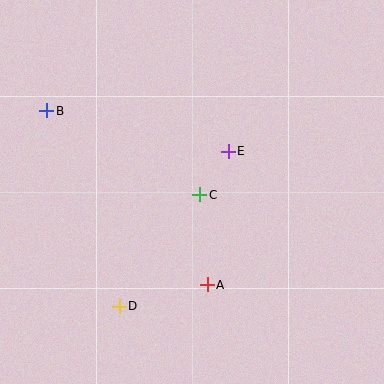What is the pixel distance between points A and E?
The distance between A and E is 135 pixels.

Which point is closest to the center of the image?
Point C at (200, 195) is closest to the center.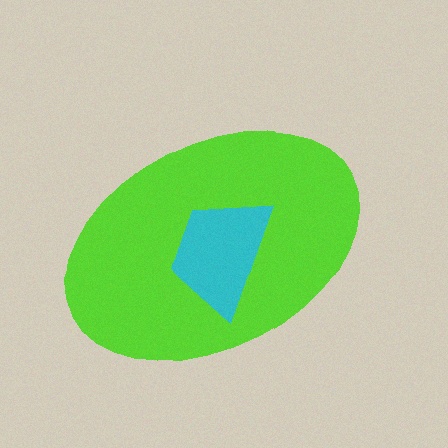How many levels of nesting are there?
2.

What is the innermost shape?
The cyan trapezoid.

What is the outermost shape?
The lime ellipse.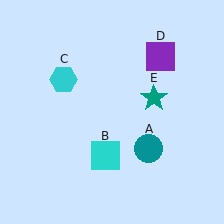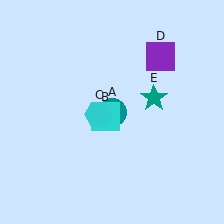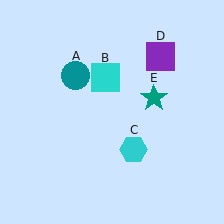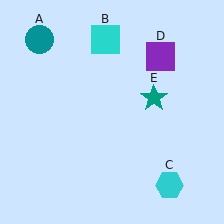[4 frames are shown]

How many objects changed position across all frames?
3 objects changed position: teal circle (object A), cyan square (object B), cyan hexagon (object C).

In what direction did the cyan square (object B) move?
The cyan square (object B) moved up.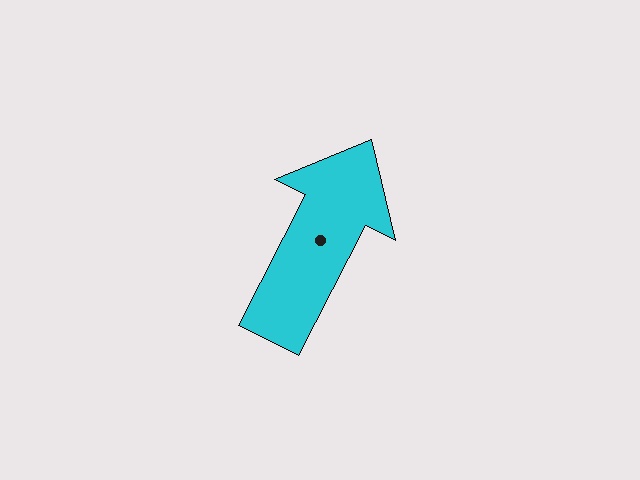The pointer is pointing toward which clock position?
Roughly 1 o'clock.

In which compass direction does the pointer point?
Northeast.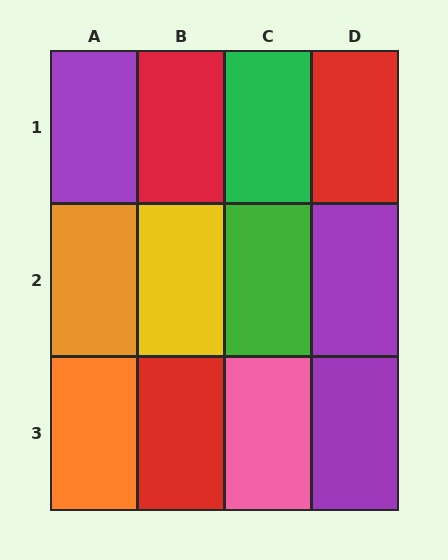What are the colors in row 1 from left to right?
Purple, red, green, red.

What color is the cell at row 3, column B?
Red.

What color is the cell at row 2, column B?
Yellow.